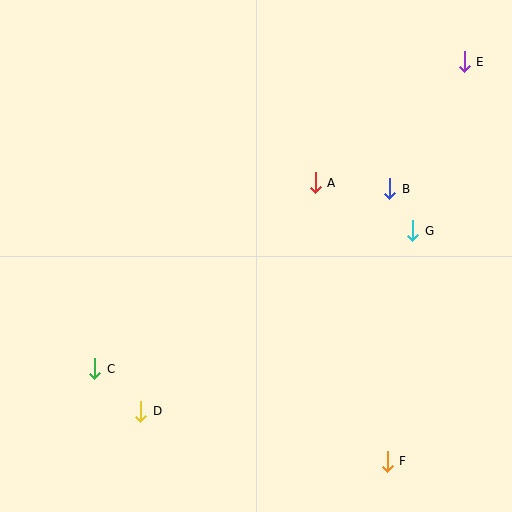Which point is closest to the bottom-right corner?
Point F is closest to the bottom-right corner.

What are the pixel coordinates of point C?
Point C is at (95, 369).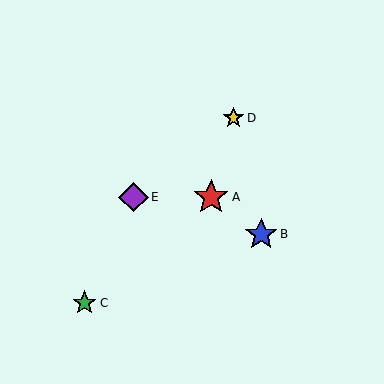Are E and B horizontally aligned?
No, E is at y≈197 and B is at y≈234.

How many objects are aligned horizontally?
2 objects (A, E) are aligned horizontally.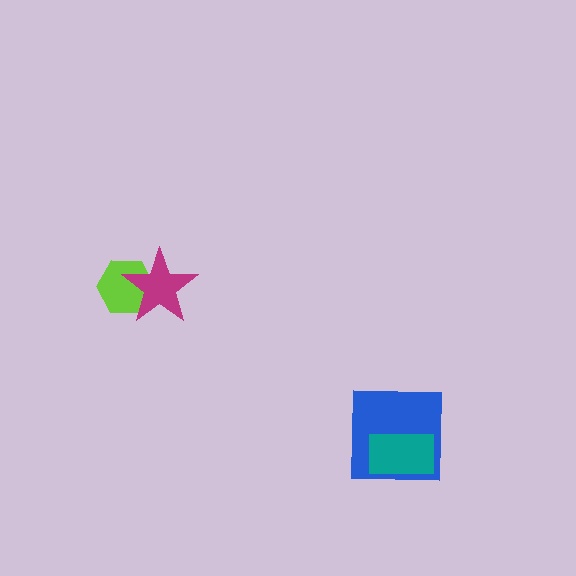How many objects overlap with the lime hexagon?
1 object overlaps with the lime hexagon.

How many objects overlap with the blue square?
1 object overlaps with the blue square.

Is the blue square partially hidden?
Yes, it is partially covered by another shape.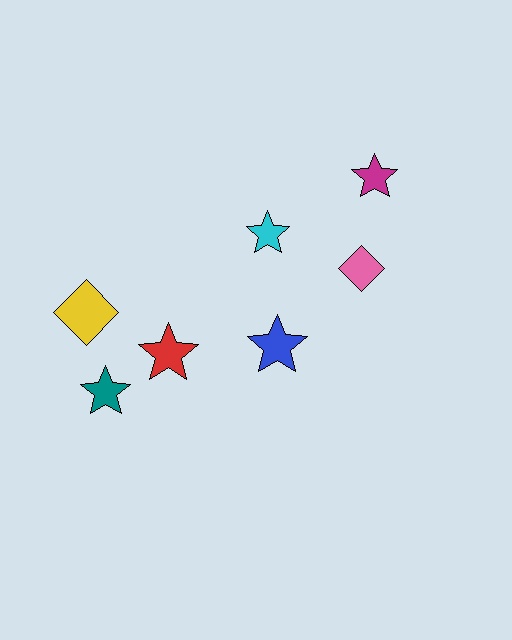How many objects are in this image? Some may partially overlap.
There are 7 objects.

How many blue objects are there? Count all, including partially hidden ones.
There is 1 blue object.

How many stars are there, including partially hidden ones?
There are 5 stars.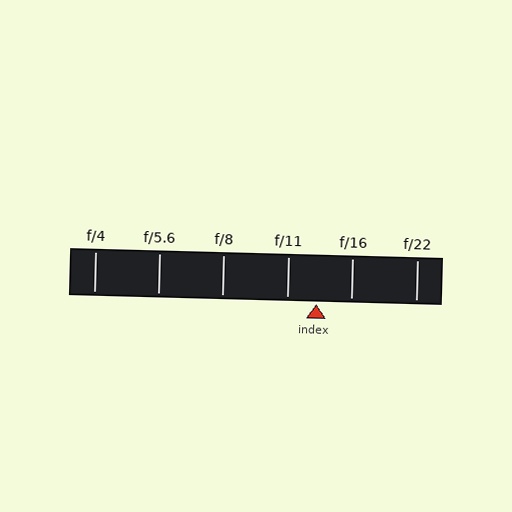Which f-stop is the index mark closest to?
The index mark is closest to f/11.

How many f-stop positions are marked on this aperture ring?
There are 6 f-stop positions marked.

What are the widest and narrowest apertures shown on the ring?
The widest aperture shown is f/4 and the narrowest is f/22.